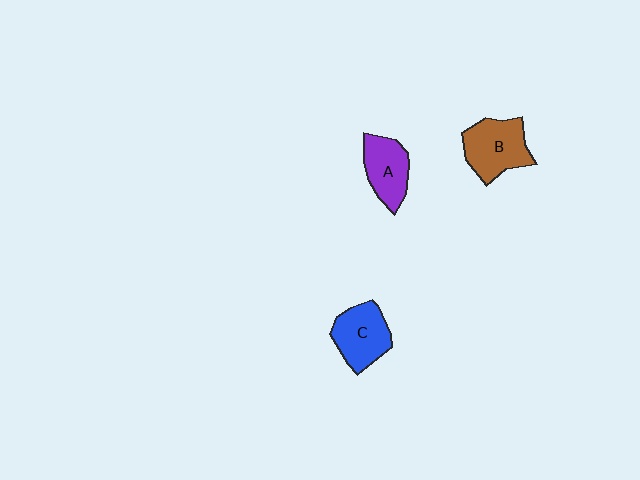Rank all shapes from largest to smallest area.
From largest to smallest: B (brown), C (blue), A (purple).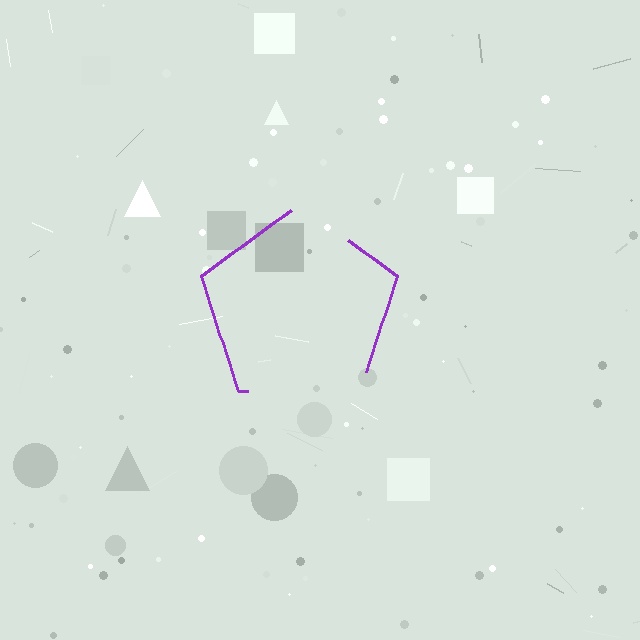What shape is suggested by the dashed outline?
The dashed outline suggests a pentagon.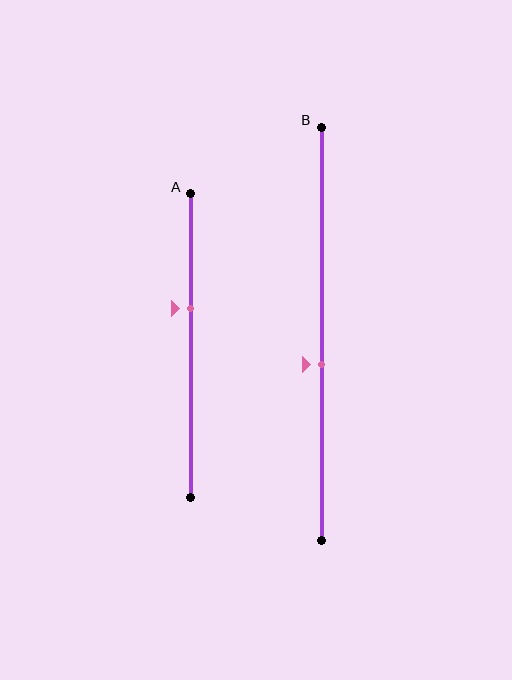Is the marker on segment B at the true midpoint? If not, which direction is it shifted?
No, the marker on segment B is shifted downward by about 7% of the segment length.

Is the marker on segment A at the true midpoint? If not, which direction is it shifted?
No, the marker on segment A is shifted upward by about 12% of the segment length.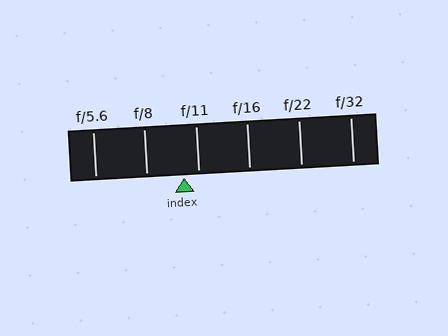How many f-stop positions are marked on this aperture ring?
There are 6 f-stop positions marked.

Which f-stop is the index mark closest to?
The index mark is closest to f/11.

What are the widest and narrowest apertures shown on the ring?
The widest aperture shown is f/5.6 and the narrowest is f/32.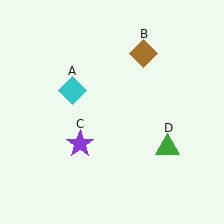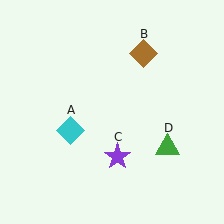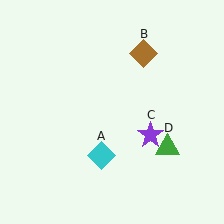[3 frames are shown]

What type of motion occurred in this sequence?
The cyan diamond (object A), purple star (object C) rotated counterclockwise around the center of the scene.